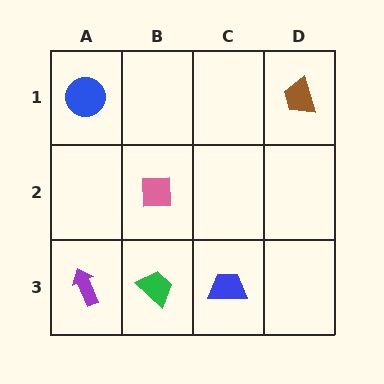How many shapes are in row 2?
1 shape.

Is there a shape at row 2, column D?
No, that cell is empty.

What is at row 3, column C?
A blue trapezoid.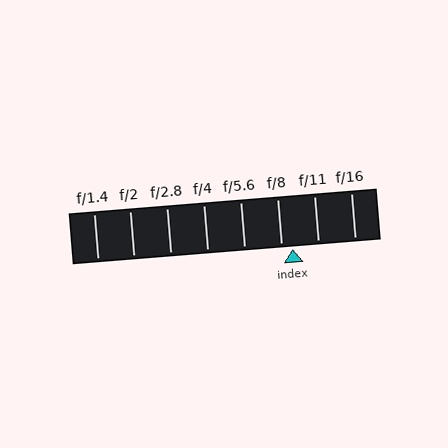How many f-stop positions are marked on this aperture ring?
There are 8 f-stop positions marked.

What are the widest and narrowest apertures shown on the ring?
The widest aperture shown is f/1.4 and the narrowest is f/16.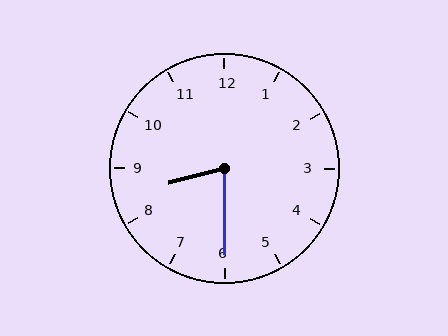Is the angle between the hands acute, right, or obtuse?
It is acute.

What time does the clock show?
8:30.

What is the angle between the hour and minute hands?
Approximately 75 degrees.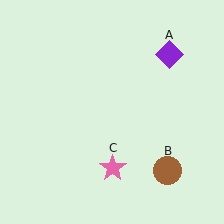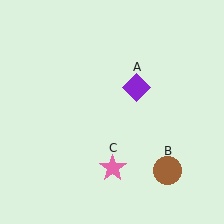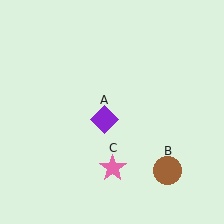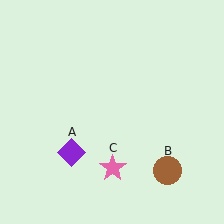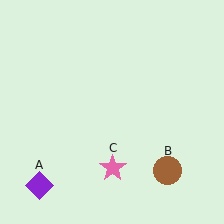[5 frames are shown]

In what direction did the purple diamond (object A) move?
The purple diamond (object A) moved down and to the left.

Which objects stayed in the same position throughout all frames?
Brown circle (object B) and pink star (object C) remained stationary.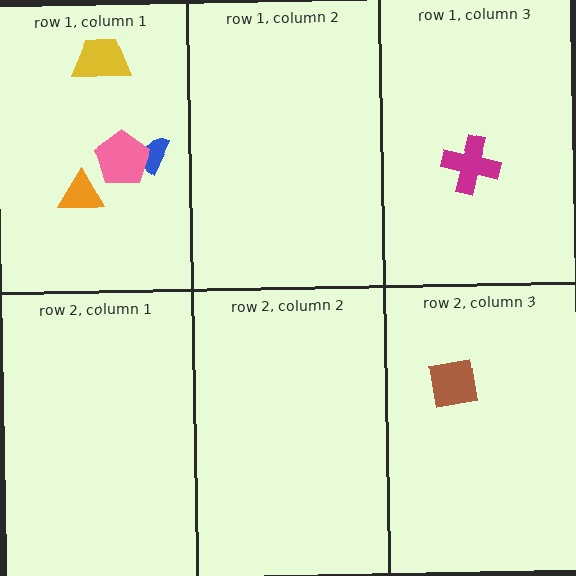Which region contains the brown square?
The row 2, column 3 region.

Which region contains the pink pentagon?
The row 1, column 1 region.